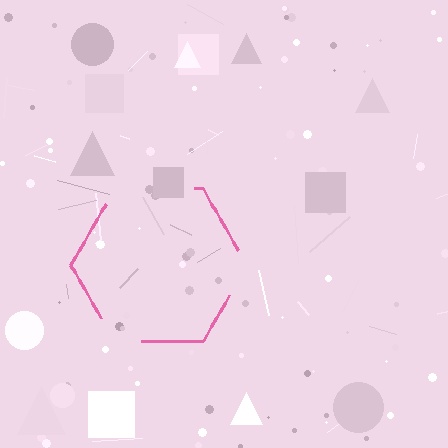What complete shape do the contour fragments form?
The contour fragments form a hexagon.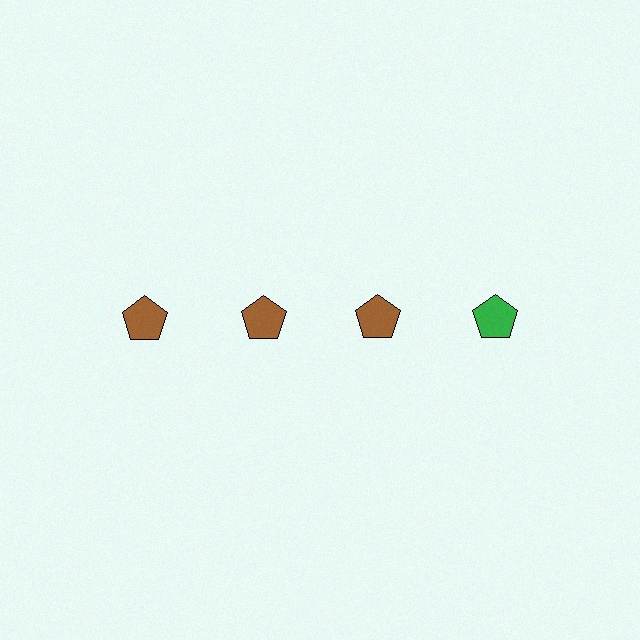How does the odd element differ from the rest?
It has a different color: green instead of brown.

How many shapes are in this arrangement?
There are 4 shapes arranged in a grid pattern.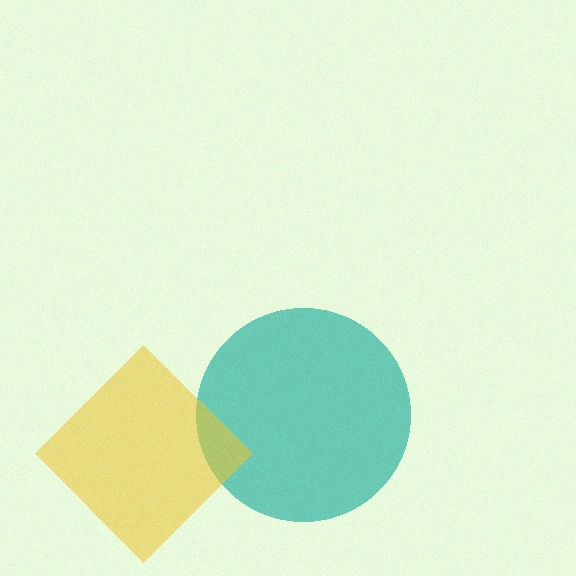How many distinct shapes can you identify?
There are 2 distinct shapes: a teal circle, a yellow diamond.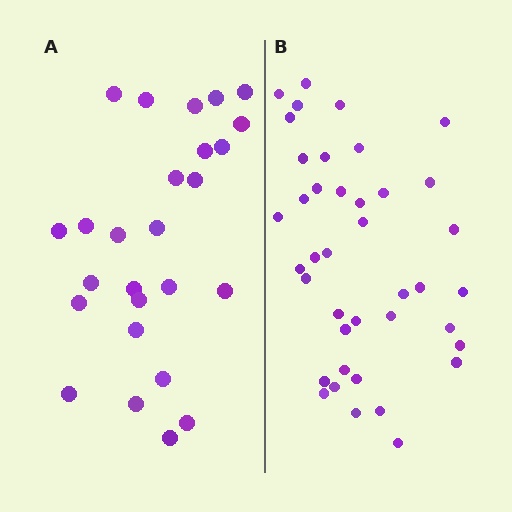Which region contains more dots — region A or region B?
Region B (the right region) has more dots.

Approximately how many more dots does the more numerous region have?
Region B has approximately 15 more dots than region A.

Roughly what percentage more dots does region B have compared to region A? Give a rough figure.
About 55% more.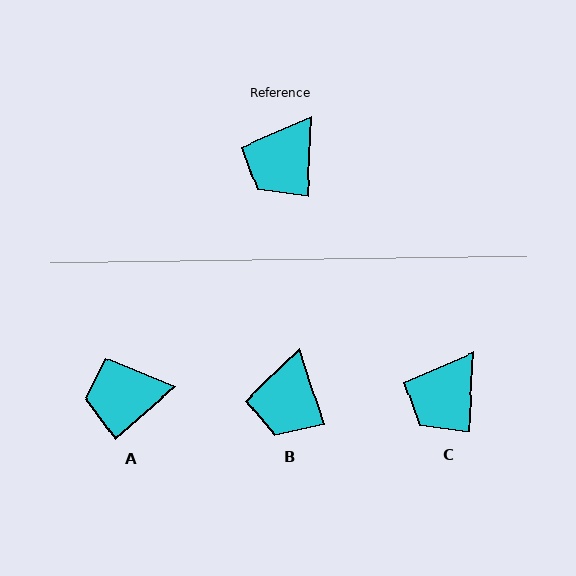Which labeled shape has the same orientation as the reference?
C.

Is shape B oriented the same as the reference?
No, it is off by about 20 degrees.